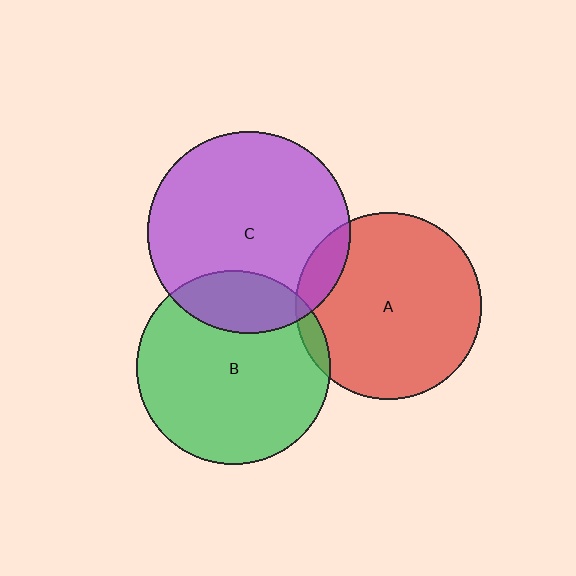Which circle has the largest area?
Circle C (purple).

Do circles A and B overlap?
Yes.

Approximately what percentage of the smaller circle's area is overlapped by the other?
Approximately 5%.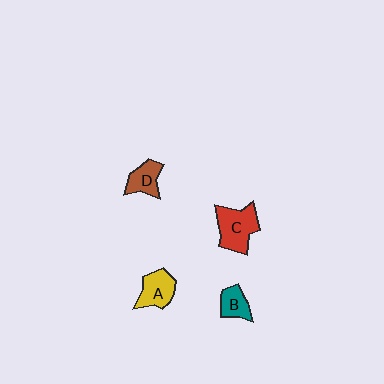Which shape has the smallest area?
Shape B (teal).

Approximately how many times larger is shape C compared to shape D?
Approximately 1.6 times.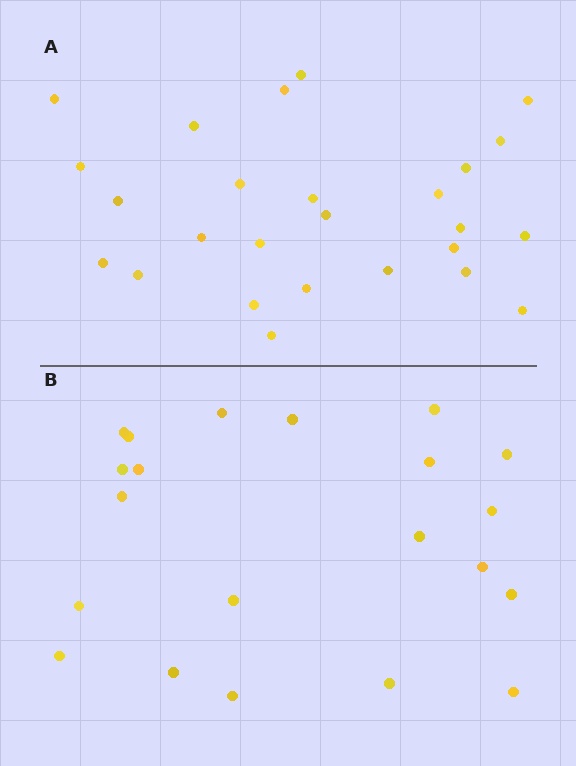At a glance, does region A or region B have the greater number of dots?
Region A (the top region) has more dots.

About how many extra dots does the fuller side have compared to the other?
Region A has about 5 more dots than region B.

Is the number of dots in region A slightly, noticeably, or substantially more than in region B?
Region A has only slightly more — the two regions are fairly close. The ratio is roughly 1.2 to 1.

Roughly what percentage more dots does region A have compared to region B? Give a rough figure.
About 25% more.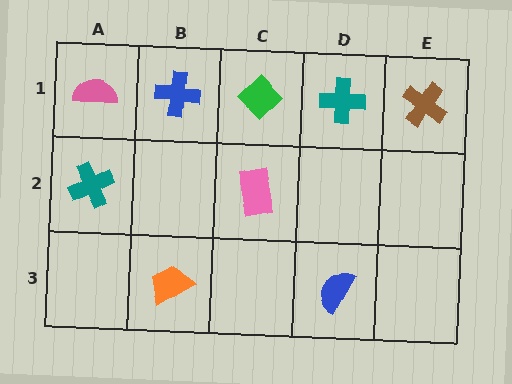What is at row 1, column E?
A brown cross.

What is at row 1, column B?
A blue cross.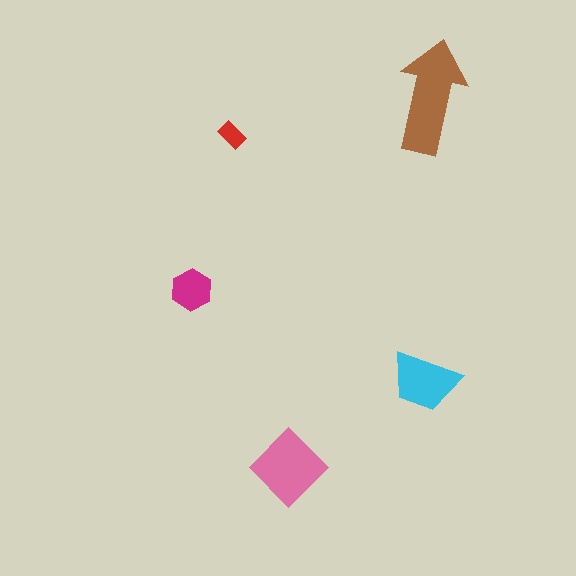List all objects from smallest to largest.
The red rectangle, the magenta hexagon, the cyan trapezoid, the pink diamond, the brown arrow.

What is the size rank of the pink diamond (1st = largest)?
2nd.